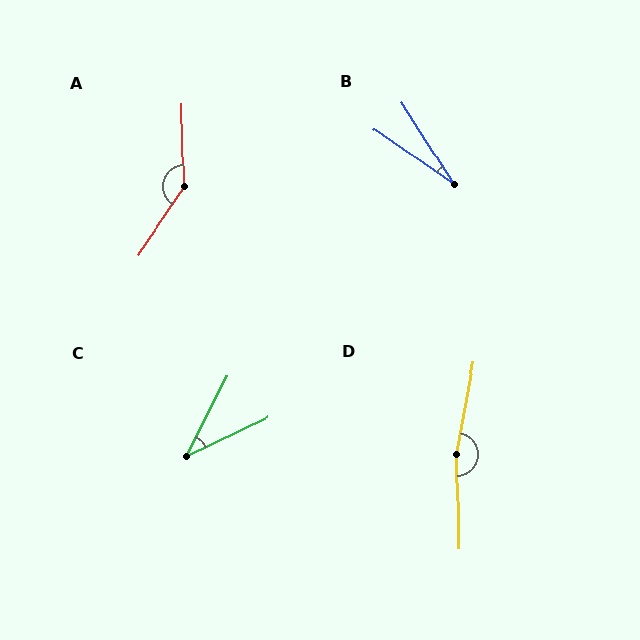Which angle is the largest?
D, at approximately 168 degrees.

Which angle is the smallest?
B, at approximately 22 degrees.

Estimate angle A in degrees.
Approximately 145 degrees.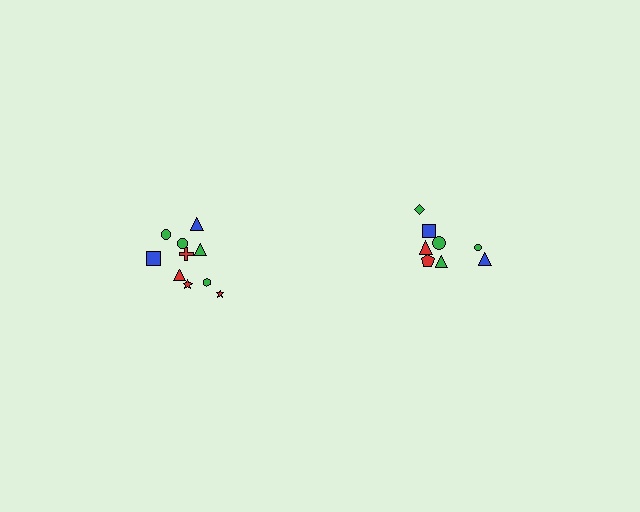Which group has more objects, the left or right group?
The left group.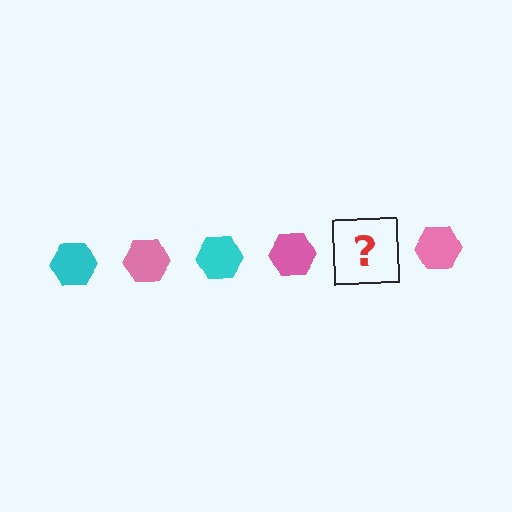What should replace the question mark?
The question mark should be replaced with a cyan hexagon.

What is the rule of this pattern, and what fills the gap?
The rule is that the pattern cycles through cyan, pink hexagons. The gap should be filled with a cyan hexagon.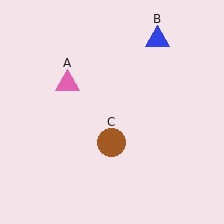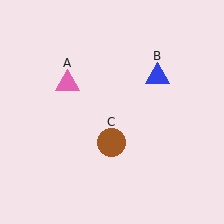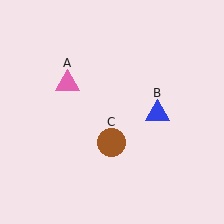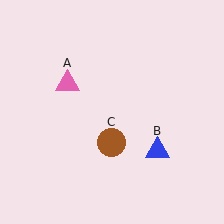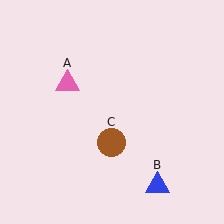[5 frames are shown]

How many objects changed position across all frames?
1 object changed position: blue triangle (object B).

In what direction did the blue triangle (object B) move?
The blue triangle (object B) moved down.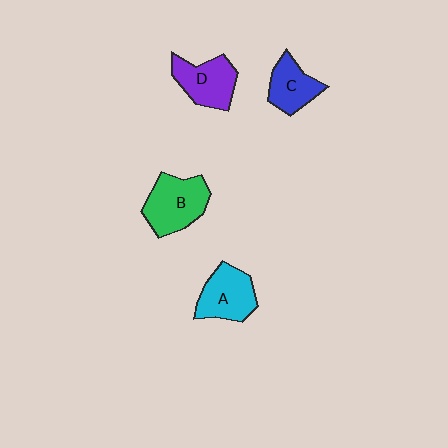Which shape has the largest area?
Shape B (green).